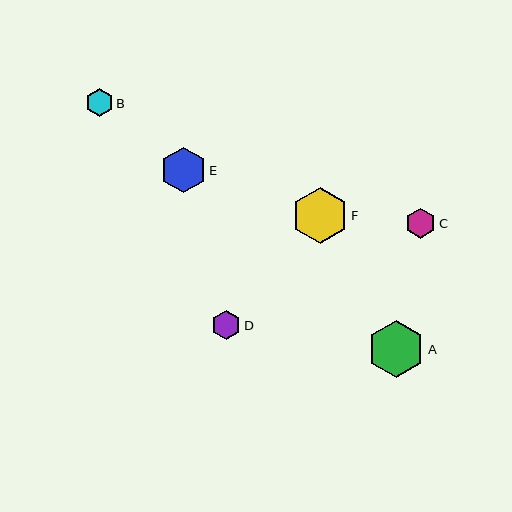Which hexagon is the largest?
Hexagon A is the largest with a size of approximately 57 pixels.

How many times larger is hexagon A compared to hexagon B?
Hexagon A is approximately 2.1 times the size of hexagon B.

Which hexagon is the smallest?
Hexagon B is the smallest with a size of approximately 28 pixels.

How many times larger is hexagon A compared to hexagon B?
Hexagon A is approximately 2.1 times the size of hexagon B.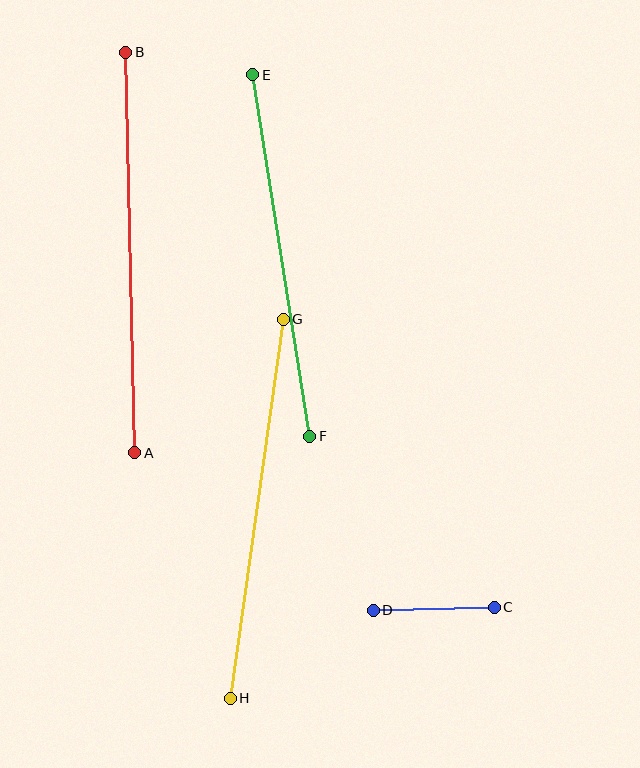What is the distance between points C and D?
The distance is approximately 121 pixels.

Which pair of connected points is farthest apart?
Points A and B are farthest apart.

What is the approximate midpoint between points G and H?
The midpoint is at approximately (257, 509) pixels.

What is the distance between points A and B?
The distance is approximately 400 pixels.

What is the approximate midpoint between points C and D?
The midpoint is at approximately (434, 609) pixels.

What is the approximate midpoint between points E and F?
The midpoint is at approximately (281, 255) pixels.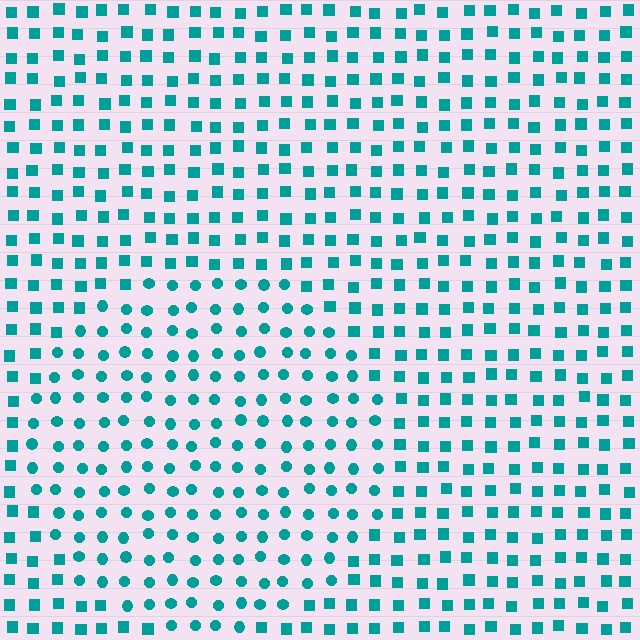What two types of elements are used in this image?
The image uses circles inside the circle region and squares outside it.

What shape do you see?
I see a circle.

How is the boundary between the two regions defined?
The boundary is defined by a change in element shape: circles inside vs. squares outside. All elements share the same color and spacing.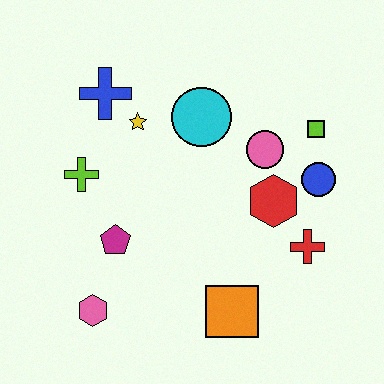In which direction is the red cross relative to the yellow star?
The red cross is to the right of the yellow star.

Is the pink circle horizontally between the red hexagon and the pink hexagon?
Yes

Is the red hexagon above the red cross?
Yes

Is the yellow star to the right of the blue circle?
No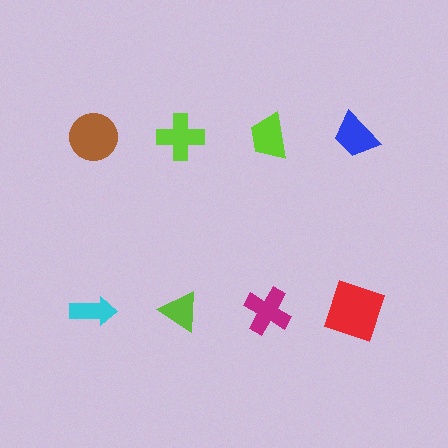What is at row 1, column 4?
A blue trapezoid.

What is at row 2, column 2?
A lime triangle.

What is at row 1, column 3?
A lime trapezoid.